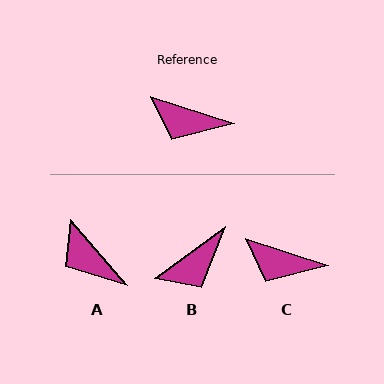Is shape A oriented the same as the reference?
No, it is off by about 32 degrees.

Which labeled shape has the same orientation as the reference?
C.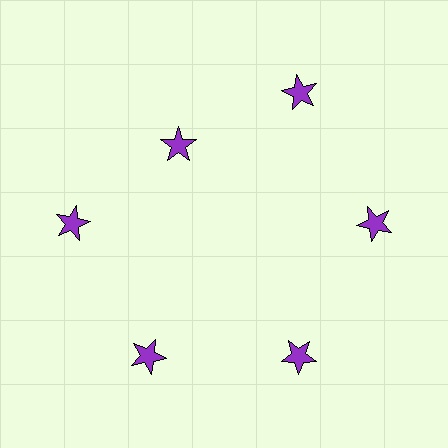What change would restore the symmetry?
The symmetry would be restored by moving it outward, back onto the ring so that all 6 stars sit at equal angles and equal distance from the center.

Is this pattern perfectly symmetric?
No. The 6 purple stars are arranged in a ring, but one element near the 11 o'clock position is pulled inward toward the center, breaking the 6-fold rotational symmetry.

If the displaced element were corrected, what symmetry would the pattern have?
It would have 6-fold rotational symmetry — the pattern would map onto itself every 60 degrees.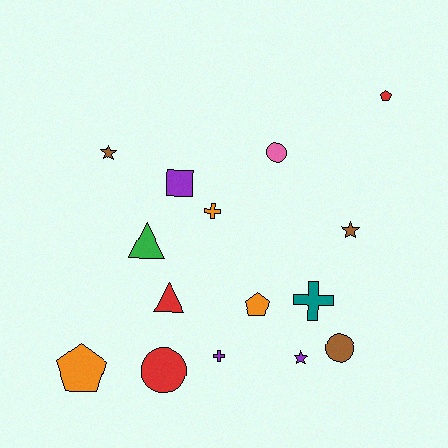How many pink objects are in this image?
There is 1 pink object.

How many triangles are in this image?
There are 2 triangles.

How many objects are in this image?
There are 15 objects.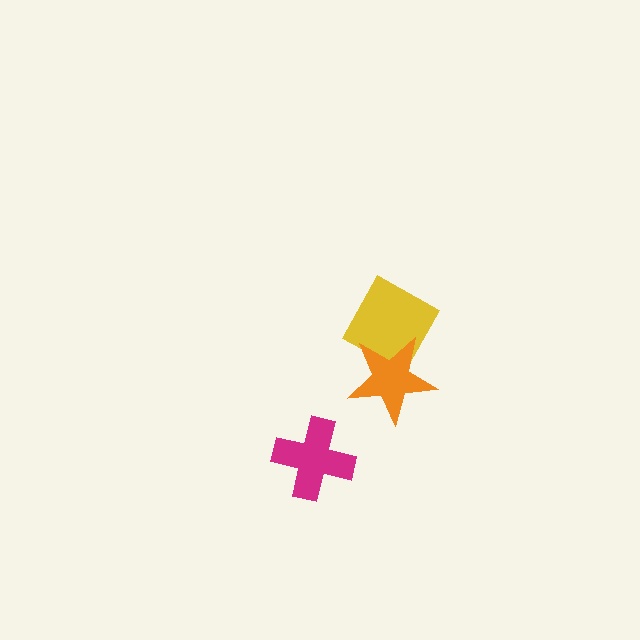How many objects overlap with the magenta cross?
0 objects overlap with the magenta cross.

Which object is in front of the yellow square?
The orange star is in front of the yellow square.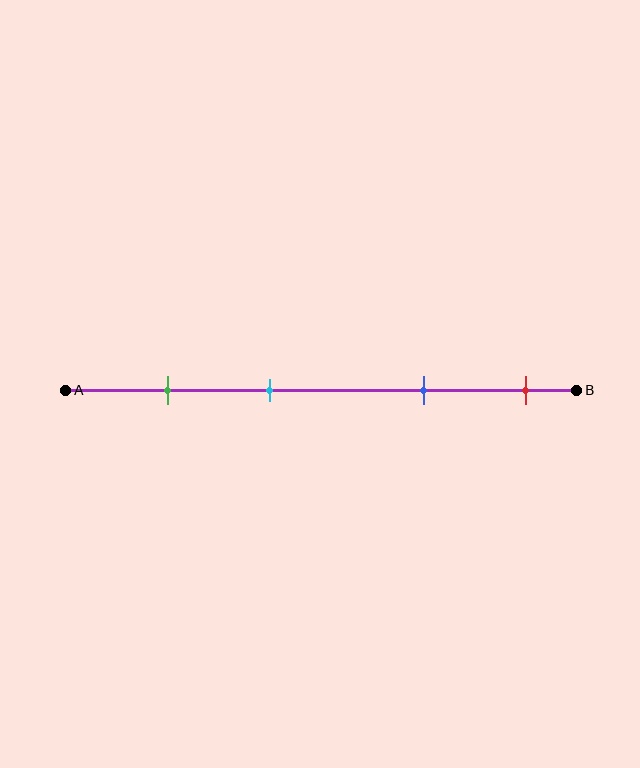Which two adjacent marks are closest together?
The green and cyan marks are the closest adjacent pair.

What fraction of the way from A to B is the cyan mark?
The cyan mark is approximately 40% (0.4) of the way from A to B.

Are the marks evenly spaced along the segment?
No, the marks are not evenly spaced.